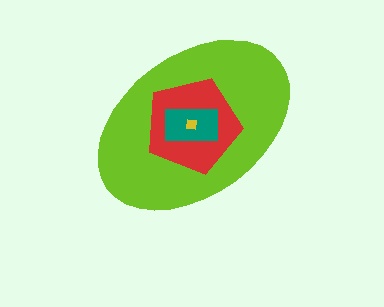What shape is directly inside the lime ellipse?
The red pentagon.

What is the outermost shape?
The lime ellipse.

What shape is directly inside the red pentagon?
The teal rectangle.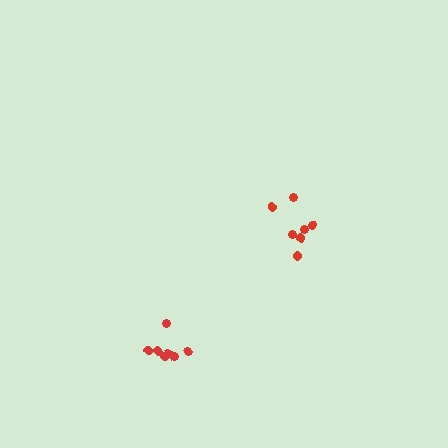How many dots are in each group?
Group 1: 7 dots, Group 2: 7 dots (14 total).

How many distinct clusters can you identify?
There are 2 distinct clusters.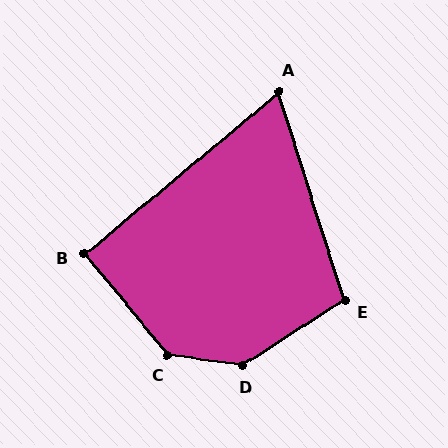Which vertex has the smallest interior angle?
A, at approximately 68 degrees.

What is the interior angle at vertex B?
Approximately 90 degrees (approximately right).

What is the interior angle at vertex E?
Approximately 105 degrees (obtuse).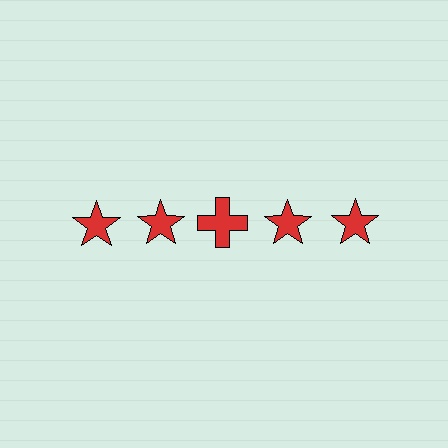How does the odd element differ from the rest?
It has a different shape: cross instead of star.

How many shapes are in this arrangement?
There are 5 shapes arranged in a grid pattern.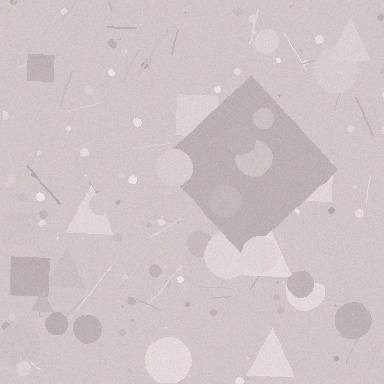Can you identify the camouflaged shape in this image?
The camouflaged shape is a diamond.